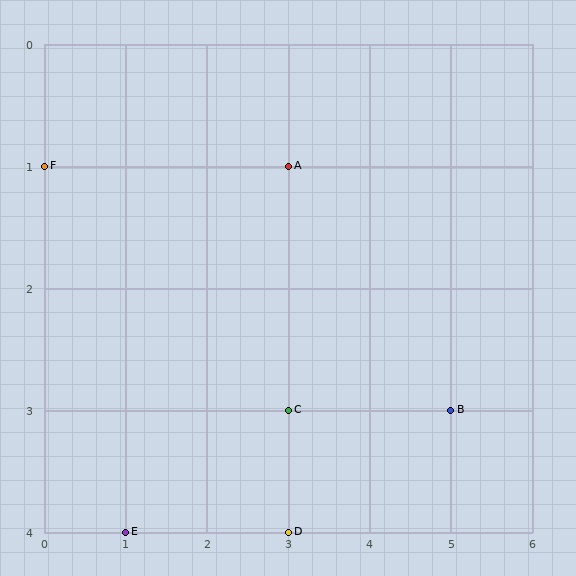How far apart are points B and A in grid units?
Points B and A are 2 columns and 2 rows apart (about 2.8 grid units diagonally).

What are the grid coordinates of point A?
Point A is at grid coordinates (3, 1).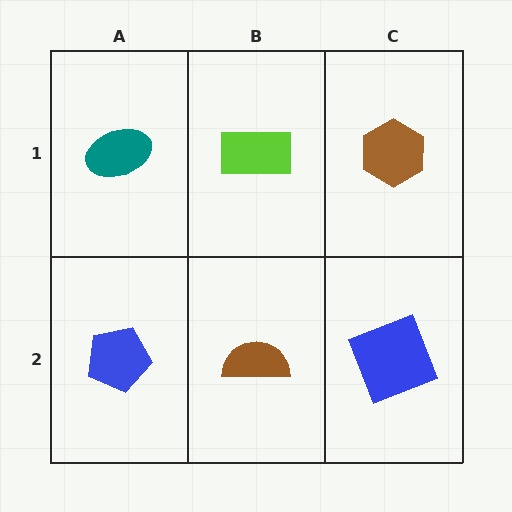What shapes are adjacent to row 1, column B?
A brown semicircle (row 2, column B), a teal ellipse (row 1, column A), a brown hexagon (row 1, column C).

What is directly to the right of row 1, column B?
A brown hexagon.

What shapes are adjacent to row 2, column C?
A brown hexagon (row 1, column C), a brown semicircle (row 2, column B).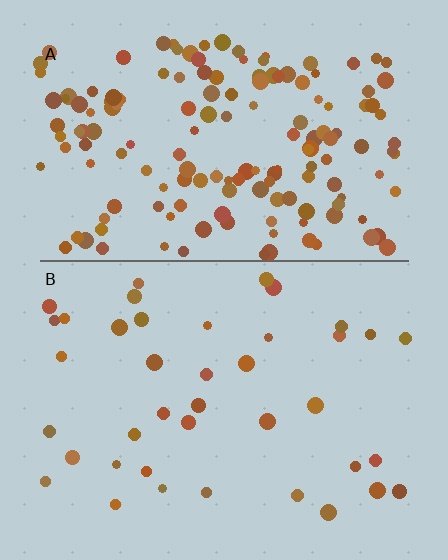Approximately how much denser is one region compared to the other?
Approximately 4.1× — region A over region B.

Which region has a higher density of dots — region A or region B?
A (the top).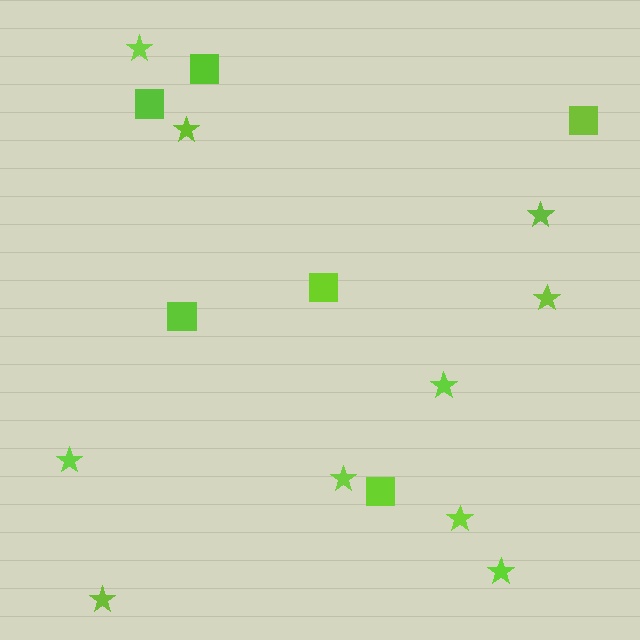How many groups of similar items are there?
There are 2 groups: one group of stars (10) and one group of squares (6).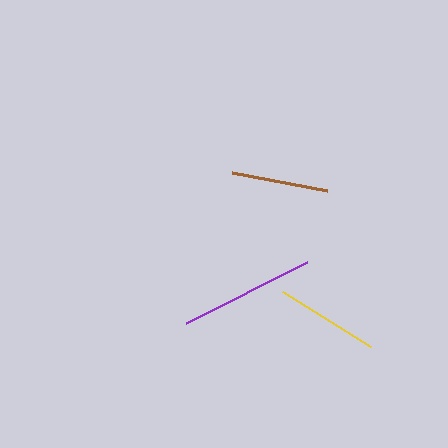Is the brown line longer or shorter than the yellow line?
The yellow line is longer than the brown line.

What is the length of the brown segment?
The brown segment is approximately 97 pixels long.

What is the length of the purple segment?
The purple segment is approximately 135 pixels long.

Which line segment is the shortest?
The brown line is the shortest at approximately 97 pixels.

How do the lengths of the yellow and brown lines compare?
The yellow and brown lines are approximately the same length.